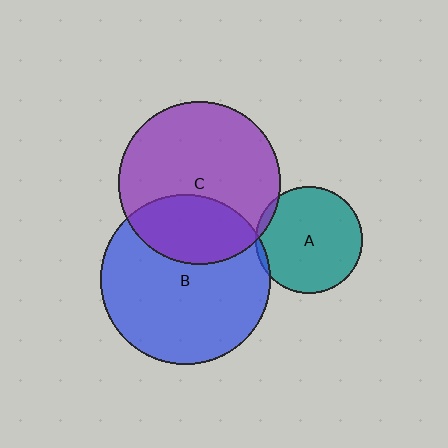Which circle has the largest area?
Circle B (blue).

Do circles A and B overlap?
Yes.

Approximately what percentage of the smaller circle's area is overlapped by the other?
Approximately 5%.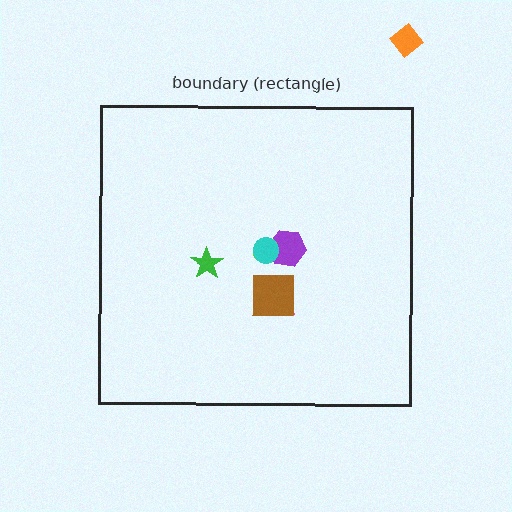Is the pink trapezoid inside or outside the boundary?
Inside.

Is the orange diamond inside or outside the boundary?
Outside.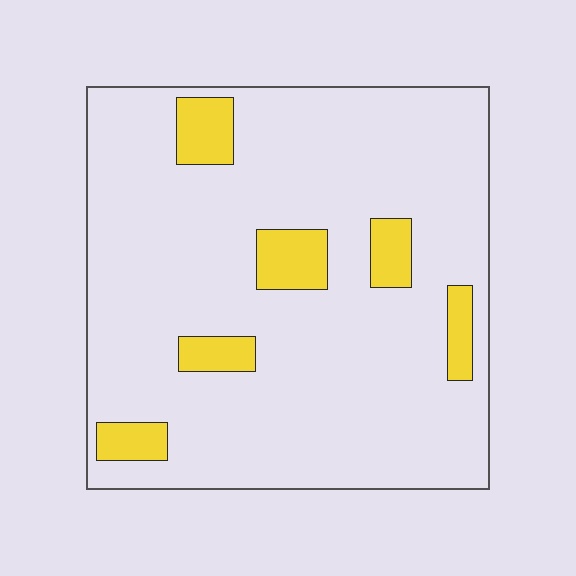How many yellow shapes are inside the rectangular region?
6.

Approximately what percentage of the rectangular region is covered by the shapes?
Approximately 10%.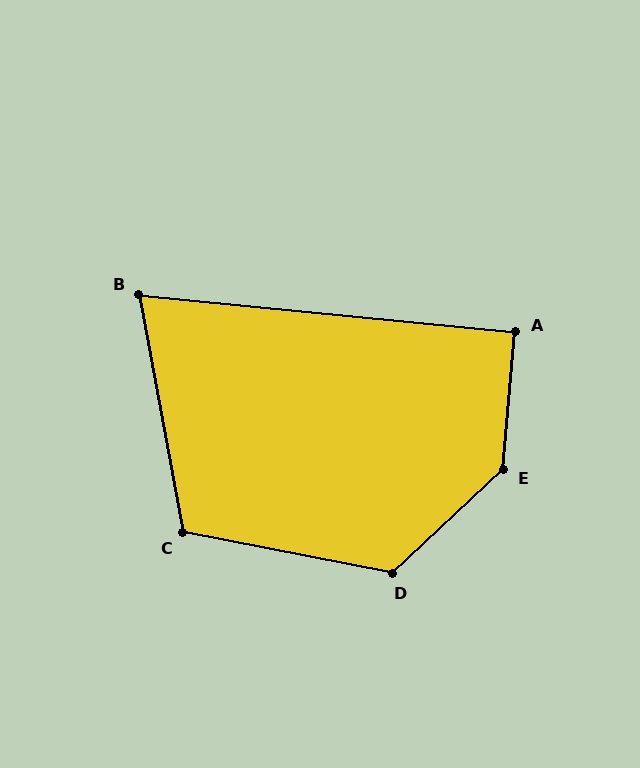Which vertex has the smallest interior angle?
B, at approximately 74 degrees.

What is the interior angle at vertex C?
Approximately 111 degrees (obtuse).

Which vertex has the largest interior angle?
E, at approximately 138 degrees.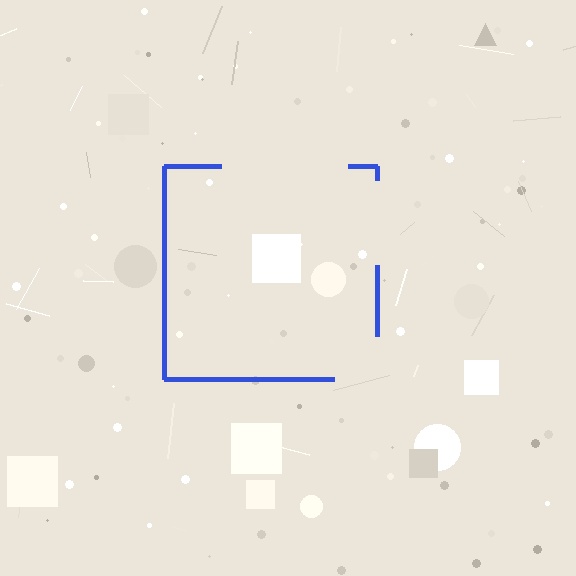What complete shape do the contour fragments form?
The contour fragments form a square.